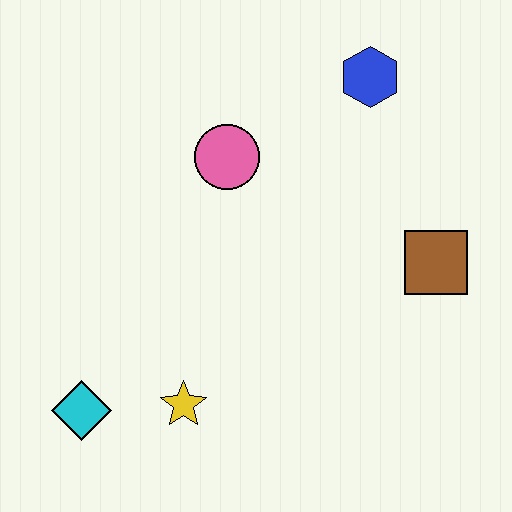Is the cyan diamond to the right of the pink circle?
No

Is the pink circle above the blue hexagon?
No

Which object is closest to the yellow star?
The cyan diamond is closest to the yellow star.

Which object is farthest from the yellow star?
The blue hexagon is farthest from the yellow star.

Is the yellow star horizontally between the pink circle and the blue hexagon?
No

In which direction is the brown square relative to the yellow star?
The brown square is to the right of the yellow star.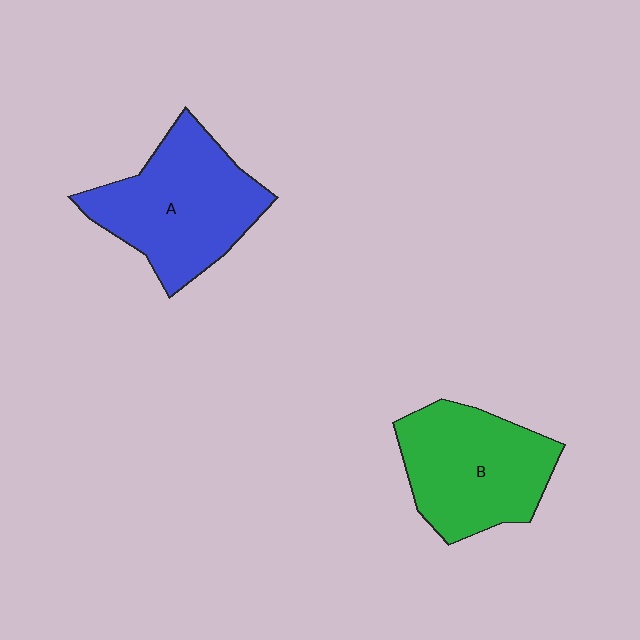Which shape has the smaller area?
Shape B (green).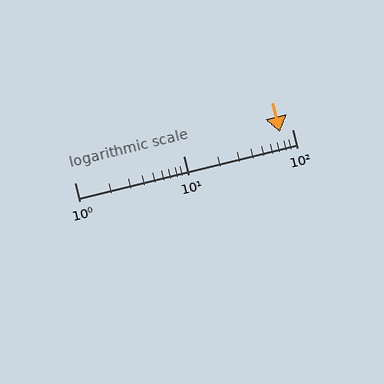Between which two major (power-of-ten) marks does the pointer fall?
The pointer is between 10 and 100.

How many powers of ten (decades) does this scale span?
The scale spans 2 decades, from 1 to 100.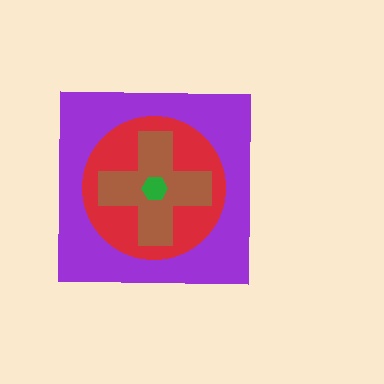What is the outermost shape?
The purple square.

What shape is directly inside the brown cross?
The green hexagon.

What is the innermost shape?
The green hexagon.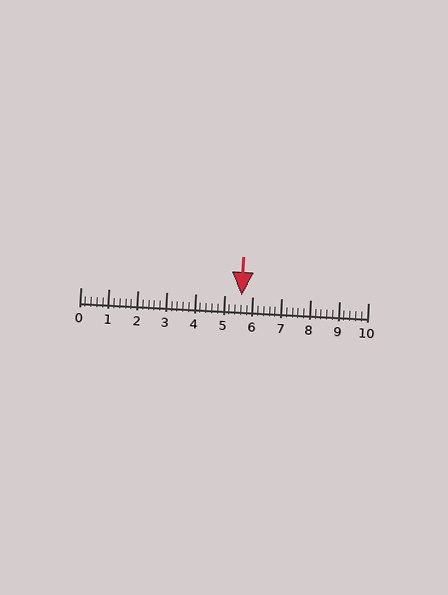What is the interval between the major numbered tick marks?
The major tick marks are spaced 1 units apart.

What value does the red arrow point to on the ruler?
The red arrow points to approximately 5.6.